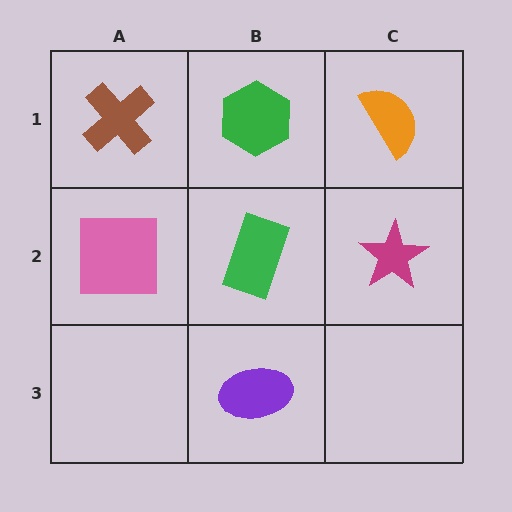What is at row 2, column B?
A green rectangle.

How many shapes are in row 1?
3 shapes.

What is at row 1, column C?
An orange semicircle.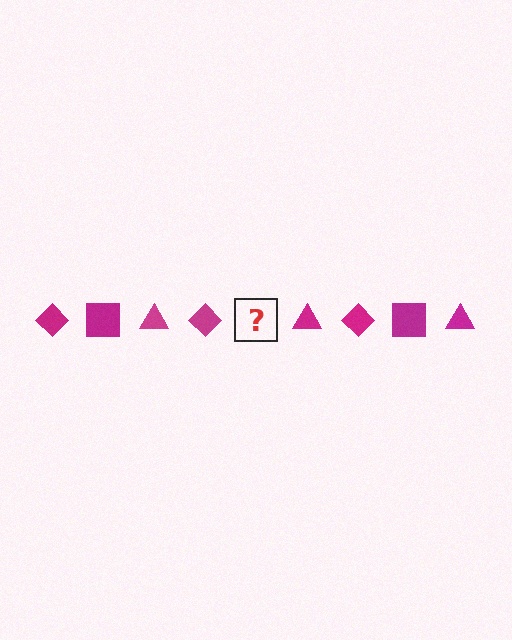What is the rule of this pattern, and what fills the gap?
The rule is that the pattern cycles through diamond, square, triangle shapes in magenta. The gap should be filled with a magenta square.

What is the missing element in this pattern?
The missing element is a magenta square.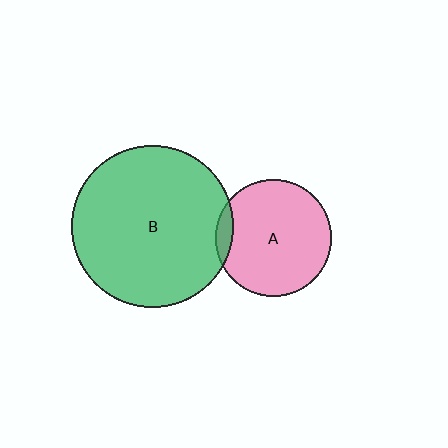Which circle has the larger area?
Circle B (green).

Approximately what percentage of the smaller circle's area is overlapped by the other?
Approximately 10%.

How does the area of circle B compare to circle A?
Approximately 1.9 times.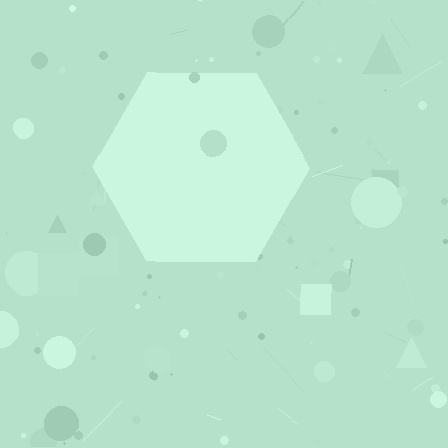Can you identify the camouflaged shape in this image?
The camouflaged shape is a hexagon.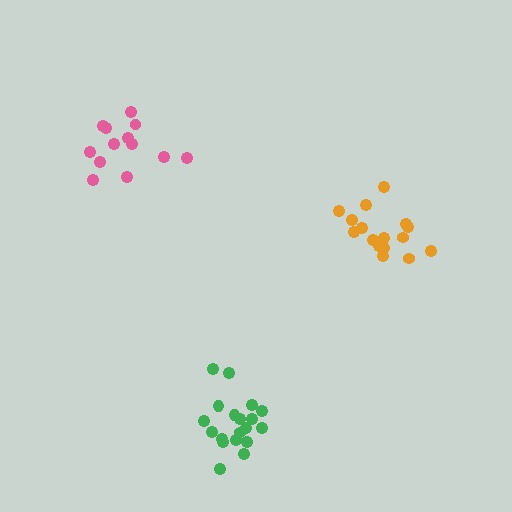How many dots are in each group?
Group 1: 16 dots, Group 2: 19 dots, Group 3: 13 dots (48 total).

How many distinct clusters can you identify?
There are 3 distinct clusters.